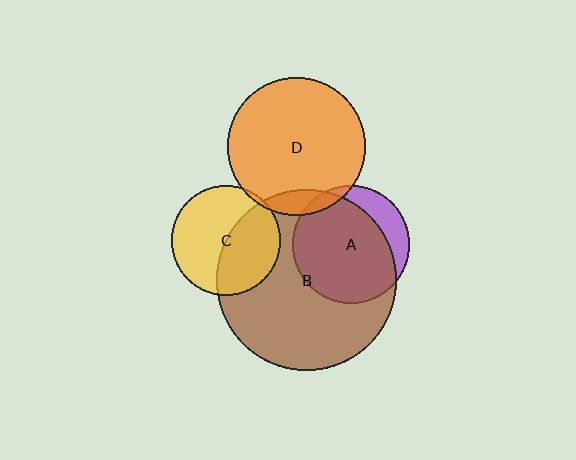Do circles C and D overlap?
Yes.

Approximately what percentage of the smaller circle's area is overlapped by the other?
Approximately 5%.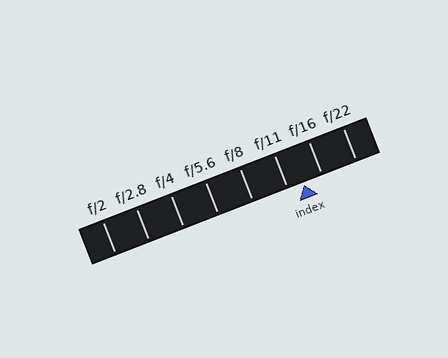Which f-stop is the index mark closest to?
The index mark is closest to f/11.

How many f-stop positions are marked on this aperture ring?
There are 8 f-stop positions marked.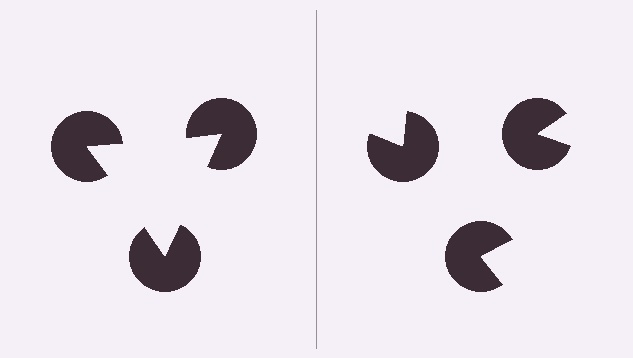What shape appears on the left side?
An illusory triangle.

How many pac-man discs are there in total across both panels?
6 — 3 on each side.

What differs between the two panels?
The pac-man discs are positioned identically on both sides; only the wedge orientations differ. On the left they align to a triangle; on the right they are misaligned.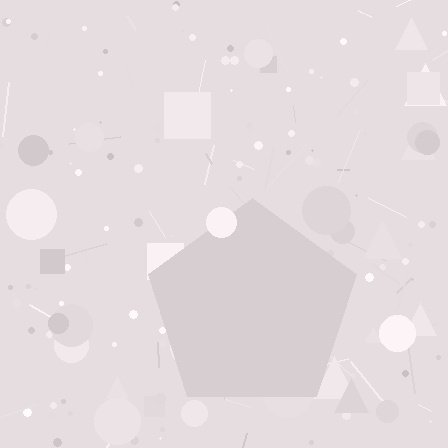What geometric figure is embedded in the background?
A pentagon is embedded in the background.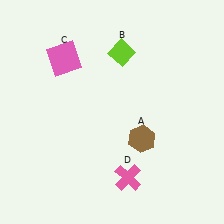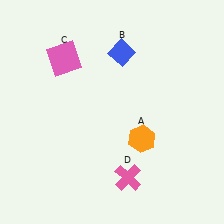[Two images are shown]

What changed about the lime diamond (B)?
In Image 1, B is lime. In Image 2, it changed to blue.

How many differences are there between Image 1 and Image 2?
There are 2 differences between the two images.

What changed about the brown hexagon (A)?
In Image 1, A is brown. In Image 2, it changed to orange.